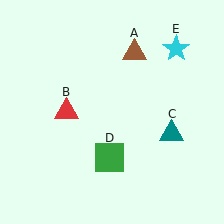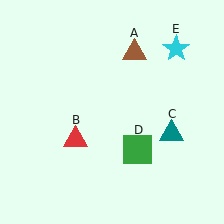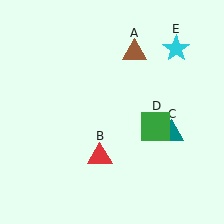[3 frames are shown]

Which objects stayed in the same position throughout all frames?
Brown triangle (object A) and teal triangle (object C) and cyan star (object E) remained stationary.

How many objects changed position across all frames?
2 objects changed position: red triangle (object B), green square (object D).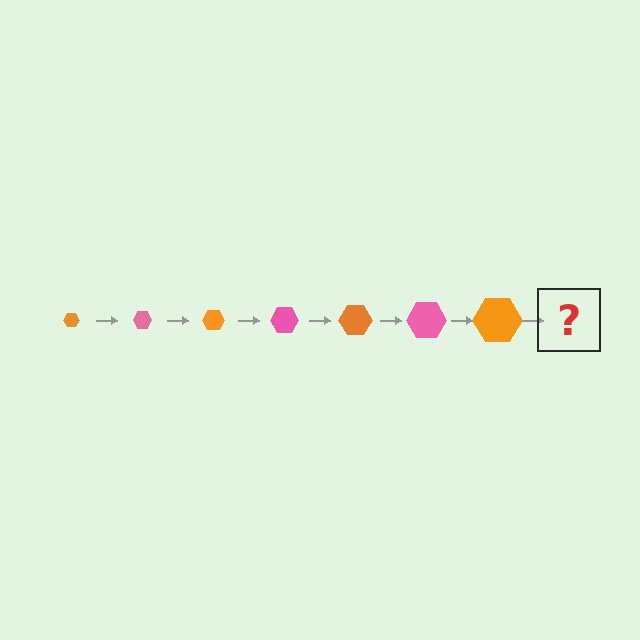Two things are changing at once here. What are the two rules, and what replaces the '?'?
The two rules are that the hexagon grows larger each step and the color cycles through orange and pink. The '?' should be a pink hexagon, larger than the previous one.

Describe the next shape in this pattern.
It should be a pink hexagon, larger than the previous one.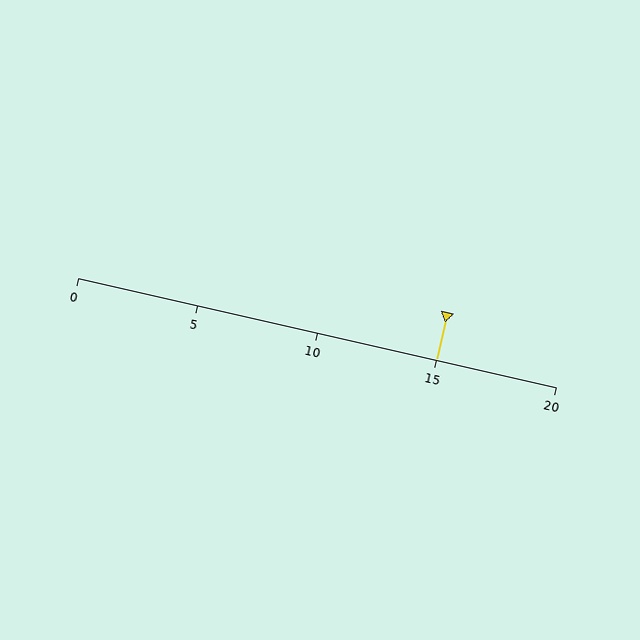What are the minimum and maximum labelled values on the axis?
The axis runs from 0 to 20.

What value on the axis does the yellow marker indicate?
The marker indicates approximately 15.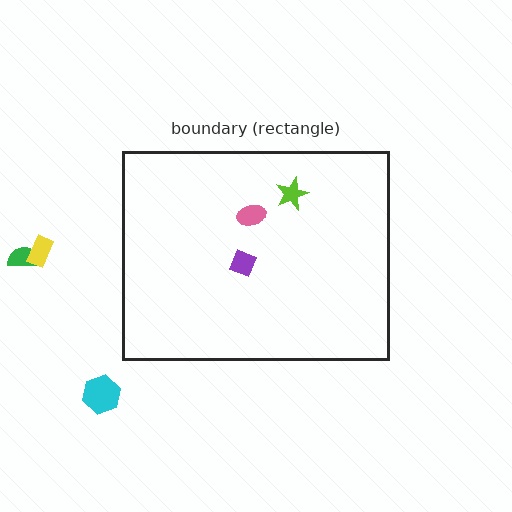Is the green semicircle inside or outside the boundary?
Outside.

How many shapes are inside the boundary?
3 inside, 3 outside.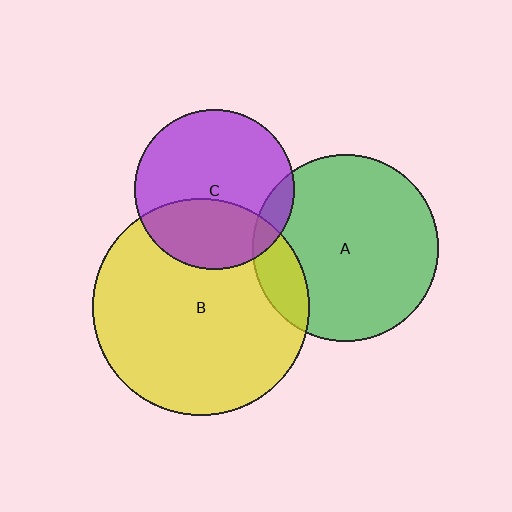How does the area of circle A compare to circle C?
Approximately 1.4 times.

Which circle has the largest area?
Circle B (yellow).